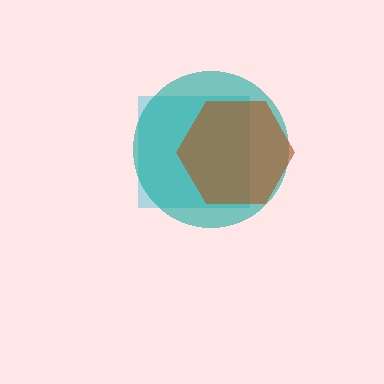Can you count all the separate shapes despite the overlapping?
Yes, there are 3 separate shapes.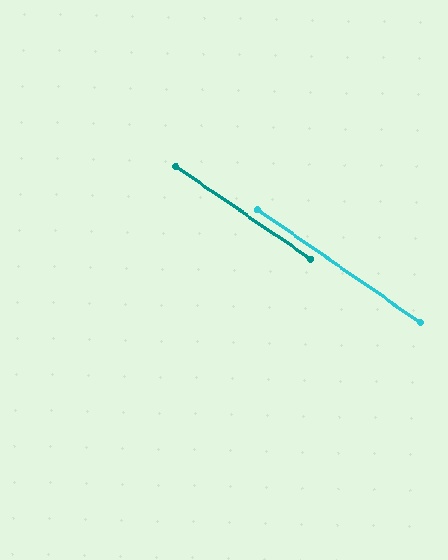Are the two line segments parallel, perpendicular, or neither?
Parallel — their directions differ by only 0.4°.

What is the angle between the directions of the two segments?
Approximately 0 degrees.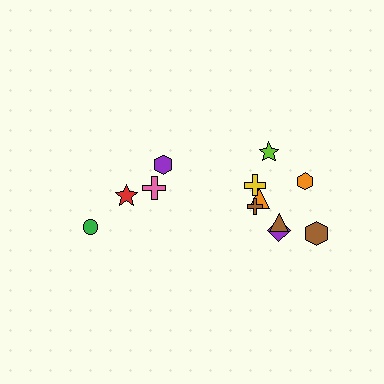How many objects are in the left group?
There are 4 objects.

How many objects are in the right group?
There are 8 objects.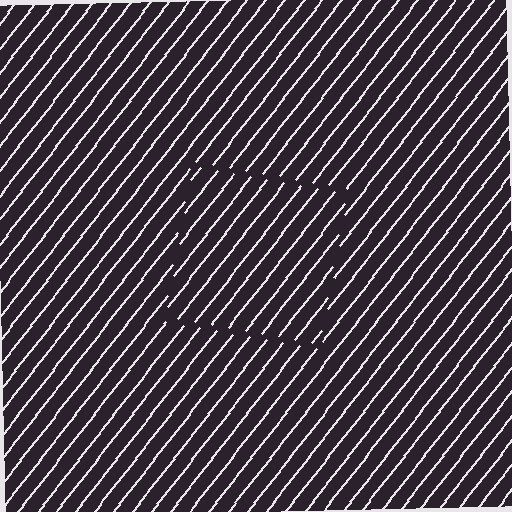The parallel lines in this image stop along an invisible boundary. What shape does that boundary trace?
An illusory square. The interior of the shape contains the same grating, shifted by half a period — the contour is defined by the phase discontinuity where line-ends from the inner and outer gratings abut.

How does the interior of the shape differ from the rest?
The interior of the shape contains the same grating, shifted by half a period — the contour is defined by the phase discontinuity where line-ends from the inner and outer gratings abut.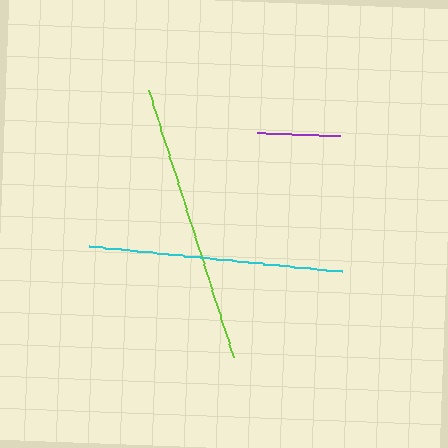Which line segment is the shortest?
The purple line is the shortest at approximately 83 pixels.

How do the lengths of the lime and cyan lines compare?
The lime and cyan lines are approximately the same length.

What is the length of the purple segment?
The purple segment is approximately 83 pixels long.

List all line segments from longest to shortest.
From longest to shortest: lime, cyan, purple.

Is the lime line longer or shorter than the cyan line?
The lime line is longer than the cyan line.